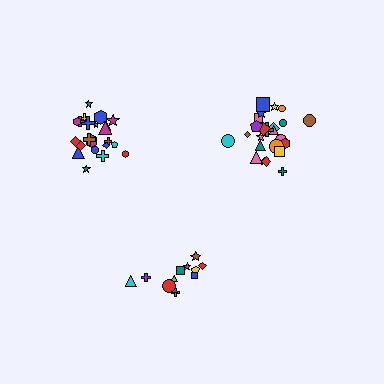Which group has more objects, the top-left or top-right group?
The top-right group.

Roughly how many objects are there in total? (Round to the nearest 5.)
Roughly 60 objects in total.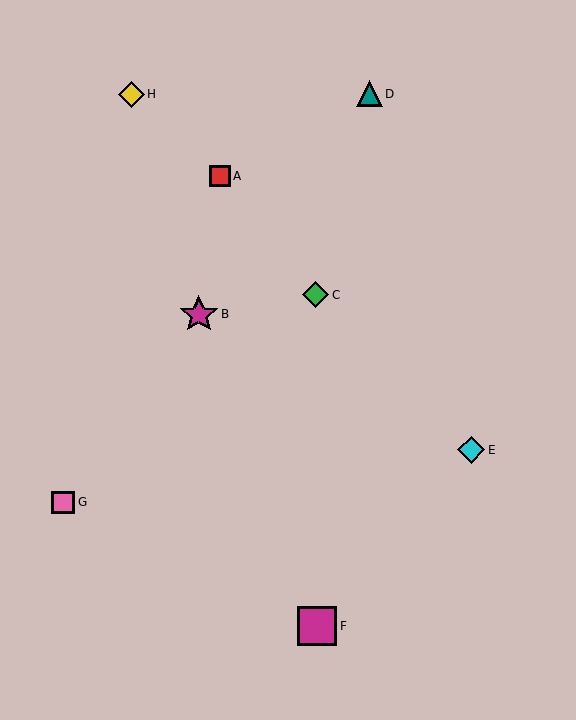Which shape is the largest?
The magenta square (labeled F) is the largest.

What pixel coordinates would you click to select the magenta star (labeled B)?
Click at (199, 314) to select the magenta star B.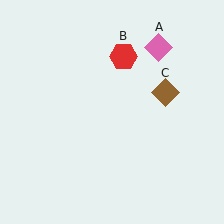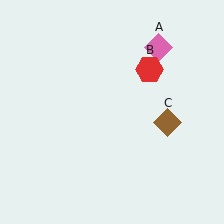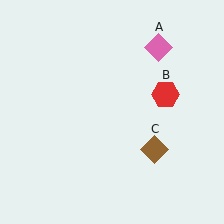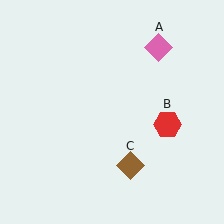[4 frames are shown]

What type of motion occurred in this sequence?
The red hexagon (object B), brown diamond (object C) rotated clockwise around the center of the scene.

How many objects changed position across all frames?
2 objects changed position: red hexagon (object B), brown diamond (object C).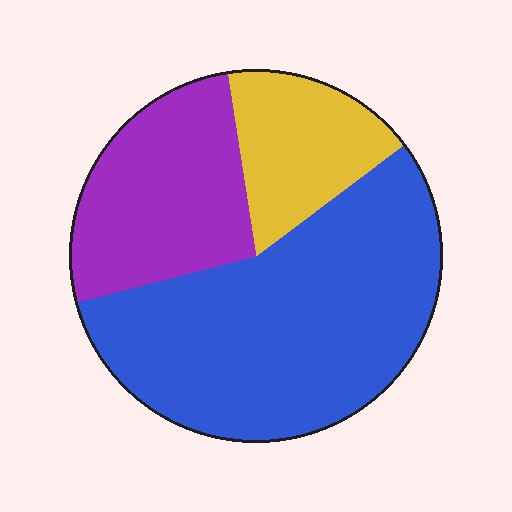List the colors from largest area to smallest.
From largest to smallest: blue, purple, yellow.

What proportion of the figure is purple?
Purple covers roughly 25% of the figure.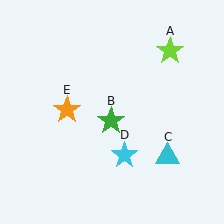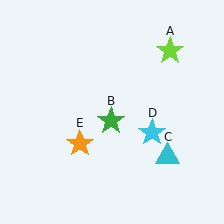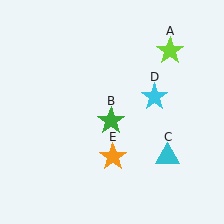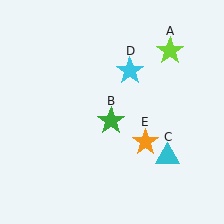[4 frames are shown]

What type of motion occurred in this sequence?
The cyan star (object D), orange star (object E) rotated counterclockwise around the center of the scene.